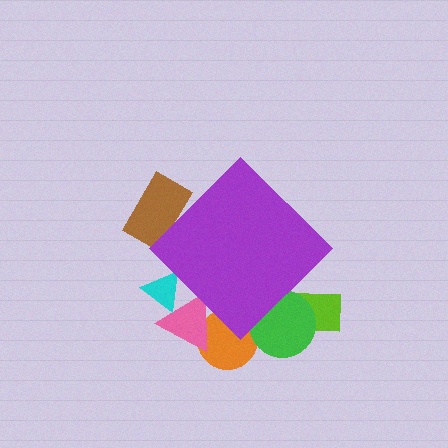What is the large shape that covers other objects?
A purple diamond.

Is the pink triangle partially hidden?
Yes, the pink triangle is partially hidden behind the purple diamond.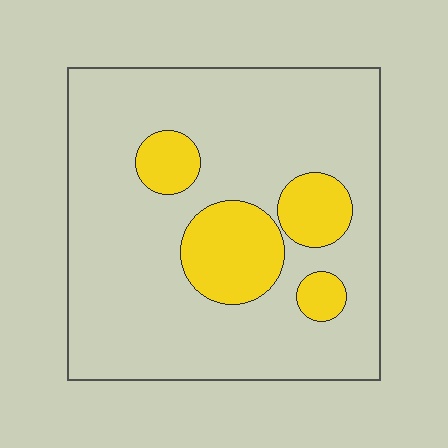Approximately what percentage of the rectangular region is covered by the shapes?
Approximately 20%.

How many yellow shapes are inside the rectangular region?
4.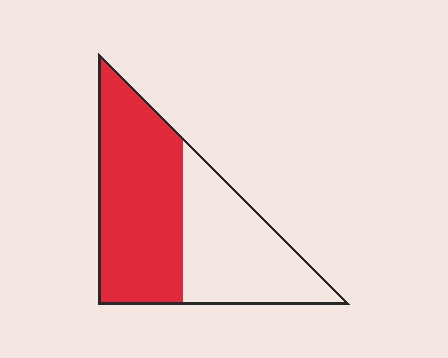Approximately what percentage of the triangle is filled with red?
Approximately 55%.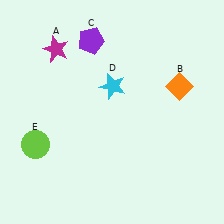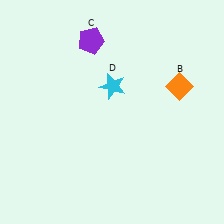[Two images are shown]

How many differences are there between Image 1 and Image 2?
There are 2 differences between the two images.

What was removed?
The lime circle (E), the magenta star (A) were removed in Image 2.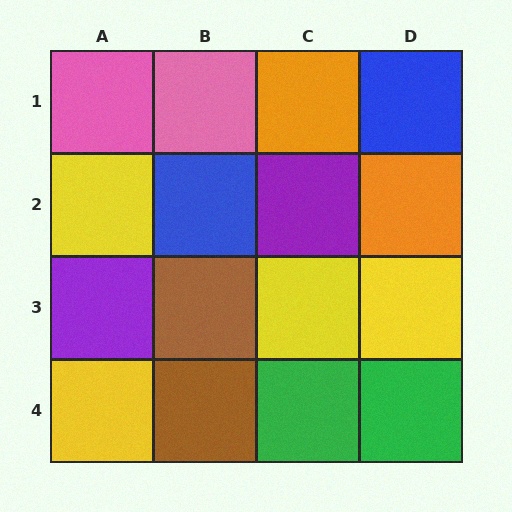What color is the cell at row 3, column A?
Purple.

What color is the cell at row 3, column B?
Brown.